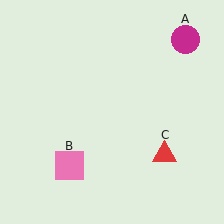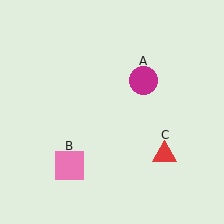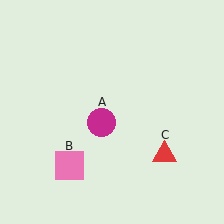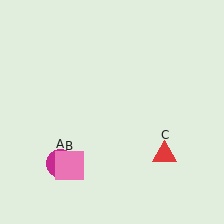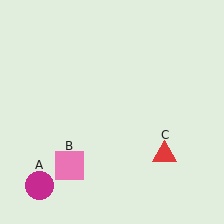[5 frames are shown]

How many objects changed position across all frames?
1 object changed position: magenta circle (object A).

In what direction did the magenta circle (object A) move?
The magenta circle (object A) moved down and to the left.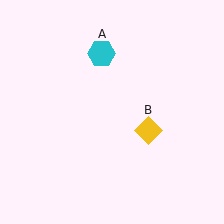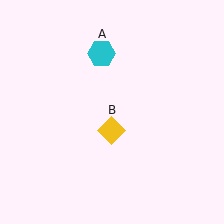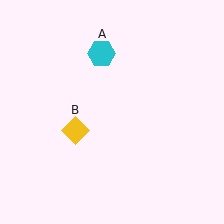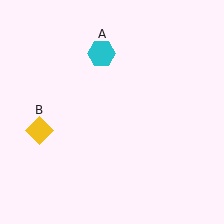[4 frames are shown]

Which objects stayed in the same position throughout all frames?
Cyan hexagon (object A) remained stationary.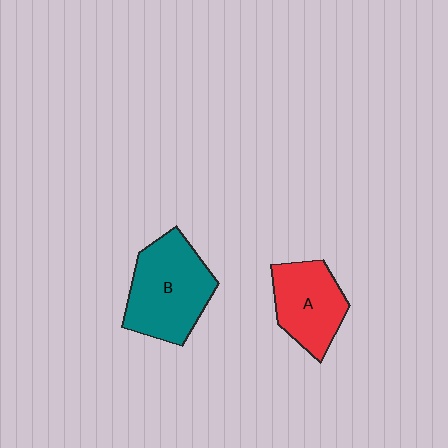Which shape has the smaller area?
Shape A (red).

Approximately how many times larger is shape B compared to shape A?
Approximately 1.3 times.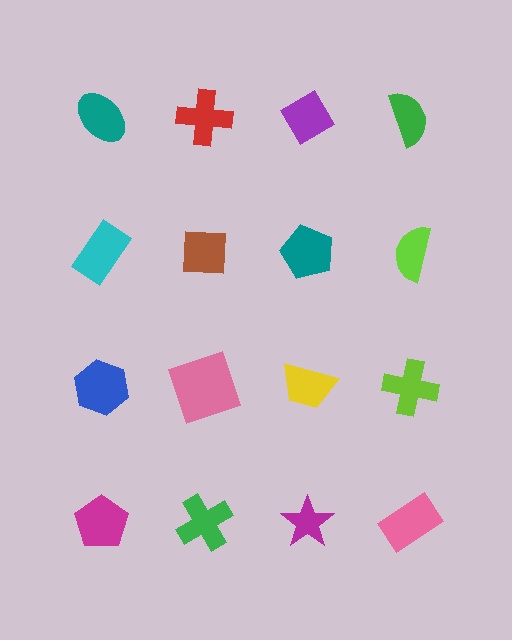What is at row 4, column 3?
A magenta star.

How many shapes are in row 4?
4 shapes.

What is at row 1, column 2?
A red cross.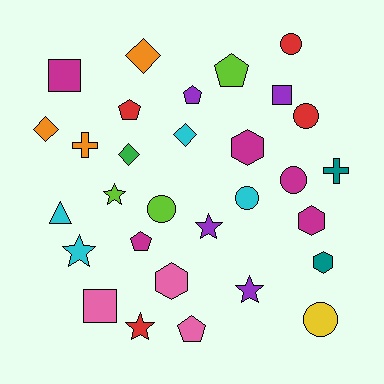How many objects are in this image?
There are 30 objects.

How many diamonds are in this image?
There are 4 diamonds.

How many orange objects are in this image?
There are 3 orange objects.